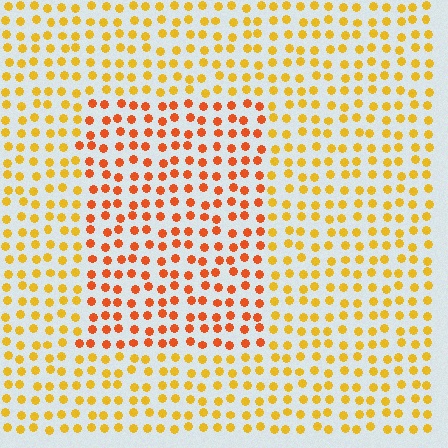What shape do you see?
I see a rectangle.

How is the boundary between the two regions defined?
The boundary is defined purely by a slight shift in hue (about 31 degrees). Spacing, size, and orientation are identical on both sides.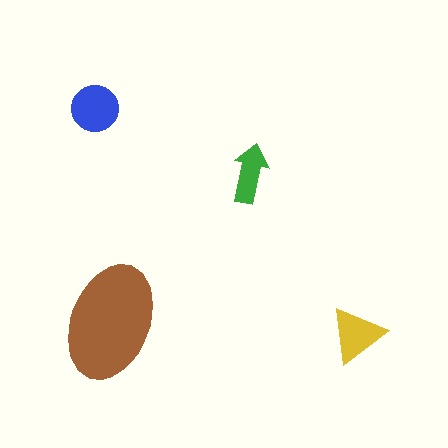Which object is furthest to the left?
The blue circle is leftmost.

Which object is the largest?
The brown ellipse.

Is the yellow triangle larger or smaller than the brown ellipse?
Smaller.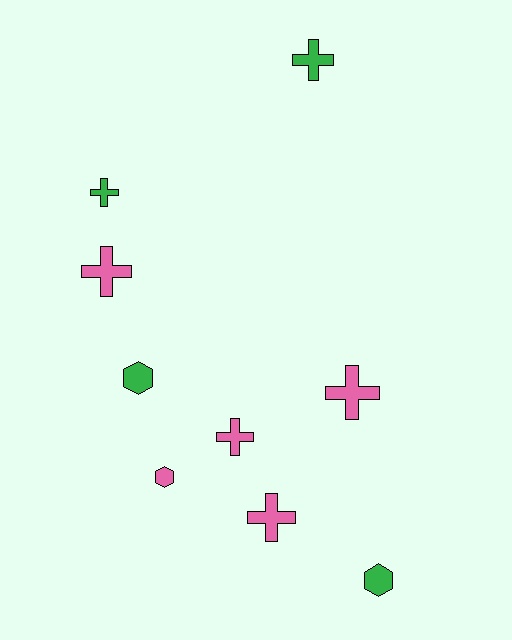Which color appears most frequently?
Pink, with 5 objects.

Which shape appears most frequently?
Cross, with 6 objects.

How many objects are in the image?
There are 9 objects.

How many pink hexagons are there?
There is 1 pink hexagon.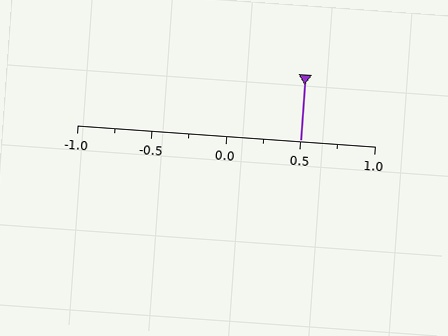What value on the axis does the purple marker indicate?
The marker indicates approximately 0.5.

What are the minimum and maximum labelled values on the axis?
The axis runs from -1.0 to 1.0.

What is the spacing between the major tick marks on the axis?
The major ticks are spaced 0.5 apart.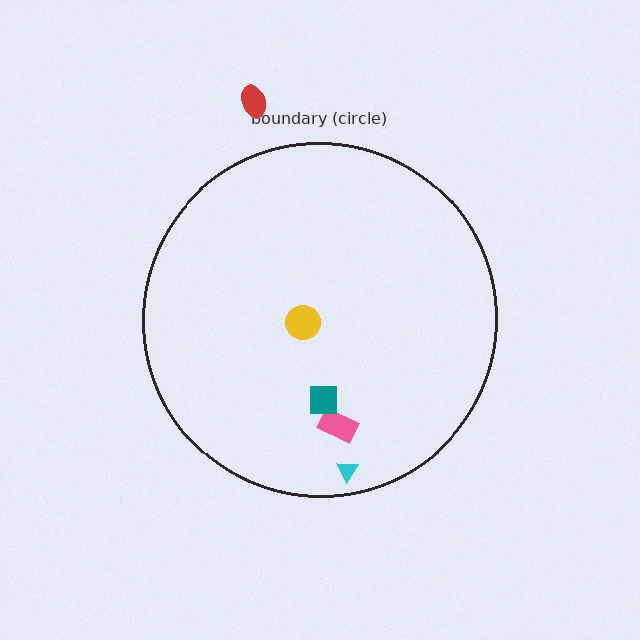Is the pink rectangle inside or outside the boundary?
Inside.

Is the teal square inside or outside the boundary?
Inside.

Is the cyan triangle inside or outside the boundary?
Inside.